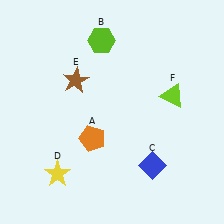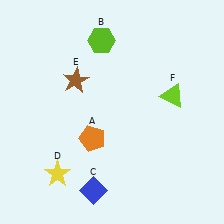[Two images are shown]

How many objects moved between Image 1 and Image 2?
1 object moved between the two images.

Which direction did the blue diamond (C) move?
The blue diamond (C) moved left.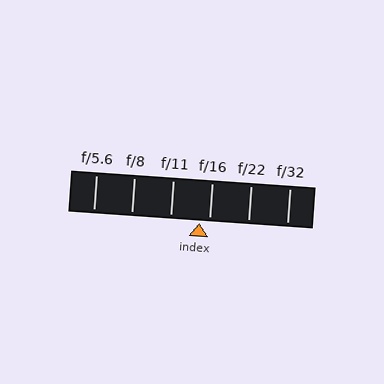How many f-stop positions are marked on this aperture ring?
There are 6 f-stop positions marked.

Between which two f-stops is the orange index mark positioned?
The index mark is between f/11 and f/16.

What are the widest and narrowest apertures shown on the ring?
The widest aperture shown is f/5.6 and the narrowest is f/32.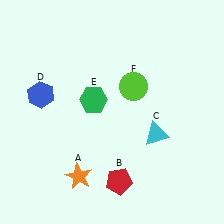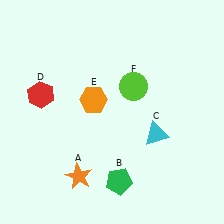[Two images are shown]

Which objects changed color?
B changed from red to green. D changed from blue to red. E changed from green to orange.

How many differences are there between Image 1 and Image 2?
There are 3 differences between the two images.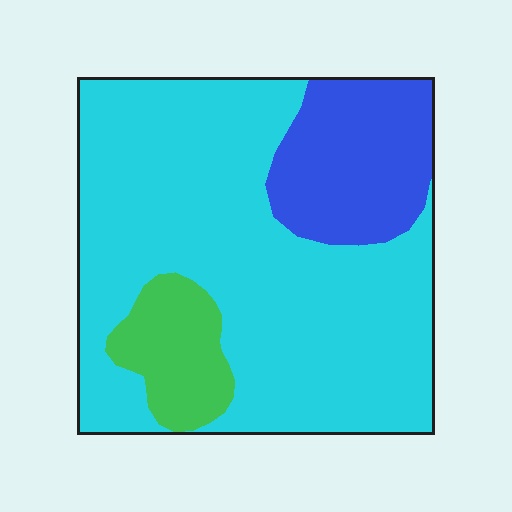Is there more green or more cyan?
Cyan.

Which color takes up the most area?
Cyan, at roughly 70%.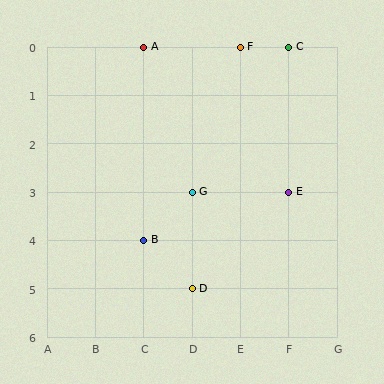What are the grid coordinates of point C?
Point C is at grid coordinates (F, 0).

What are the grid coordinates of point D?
Point D is at grid coordinates (D, 5).